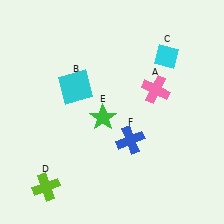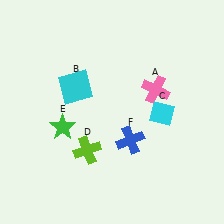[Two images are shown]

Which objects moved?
The objects that moved are: the cyan diamond (C), the lime cross (D), the green star (E).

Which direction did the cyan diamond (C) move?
The cyan diamond (C) moved down.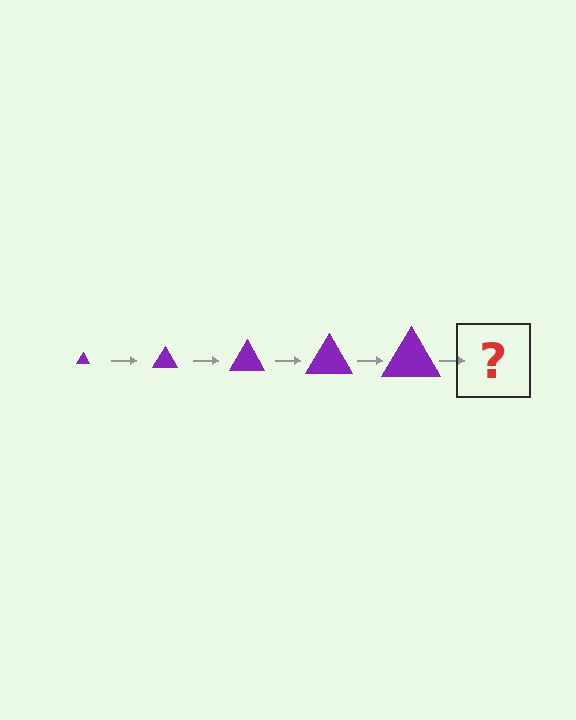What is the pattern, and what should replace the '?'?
The pattern is that the triangle gets progressively larger each step. The '?' should be a purple triangle, larger than the previous one.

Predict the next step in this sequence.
The next step is a purple triangle, larger than the previous one.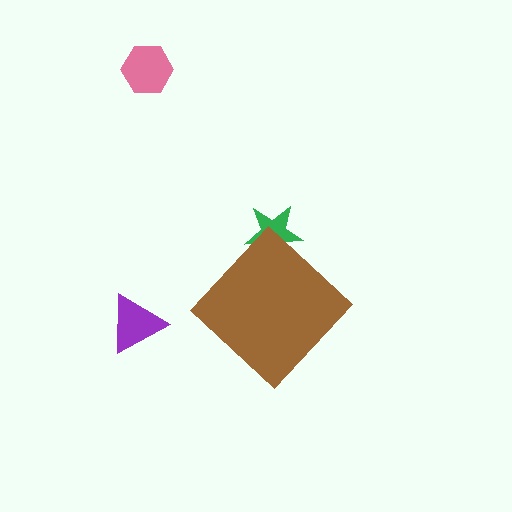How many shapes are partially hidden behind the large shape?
1 shape is partially hidden.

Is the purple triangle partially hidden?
No, the purple triangle is fully visible.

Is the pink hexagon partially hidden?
No, the pink hexagon is fully visible.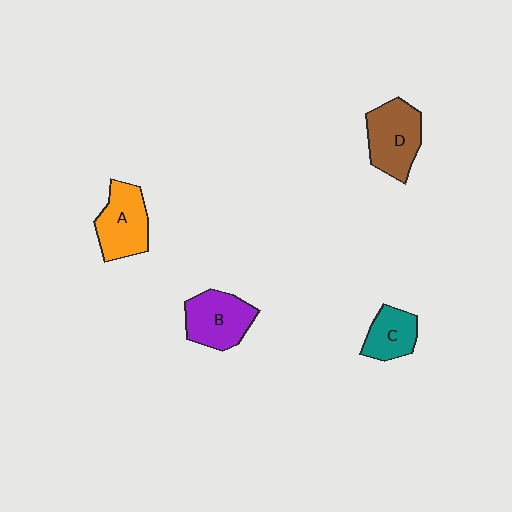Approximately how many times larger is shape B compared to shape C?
Approximately 1.4 times.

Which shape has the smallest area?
Shape C (teal).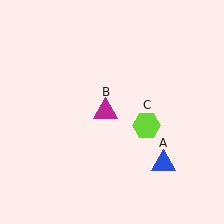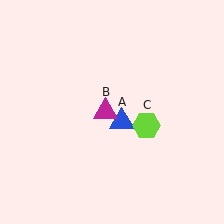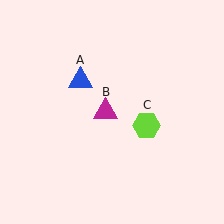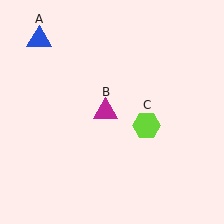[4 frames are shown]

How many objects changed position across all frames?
1 object changed position: blue triangle (object A).